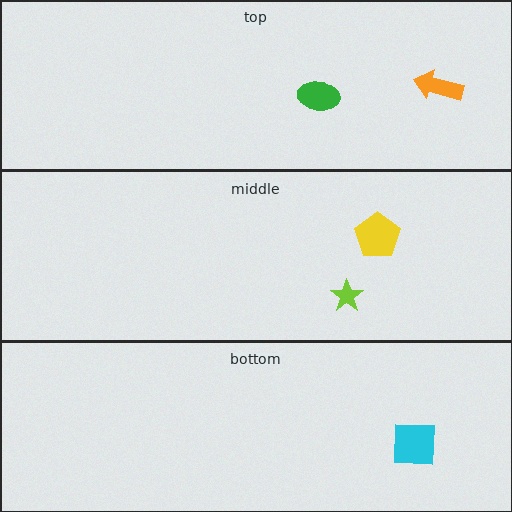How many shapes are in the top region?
2.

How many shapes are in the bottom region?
1.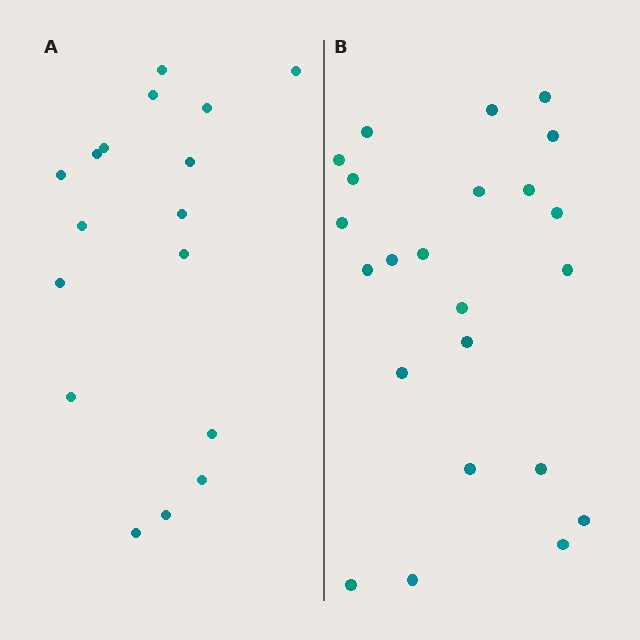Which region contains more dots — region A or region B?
Region B (the right region) has more dots.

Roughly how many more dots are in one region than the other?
Region B has about 6 more dots than region A.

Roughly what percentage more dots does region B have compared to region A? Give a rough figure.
About 35% more.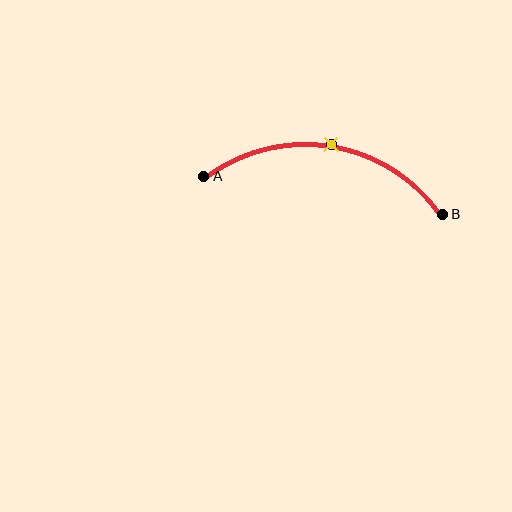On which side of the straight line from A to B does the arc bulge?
The arc bulges above the straight line connecting A and B.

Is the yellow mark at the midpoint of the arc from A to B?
Yes. The yellow mark lies on the arc at equal arc-length from both A and B — it is the arc midpoint.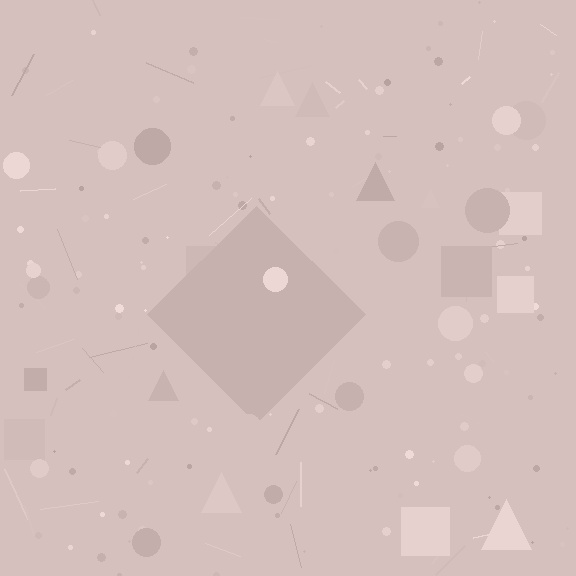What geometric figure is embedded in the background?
A diamond is embedded in the background.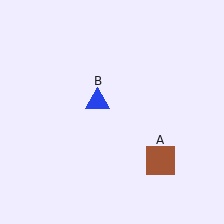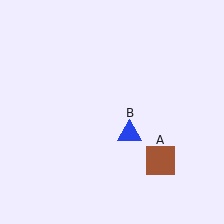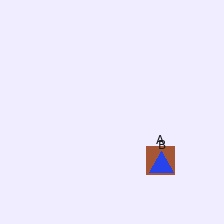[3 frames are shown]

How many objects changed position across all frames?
1 object changed position: blue triangle (object B).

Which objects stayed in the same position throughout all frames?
Brown square (object A) remained stationary.